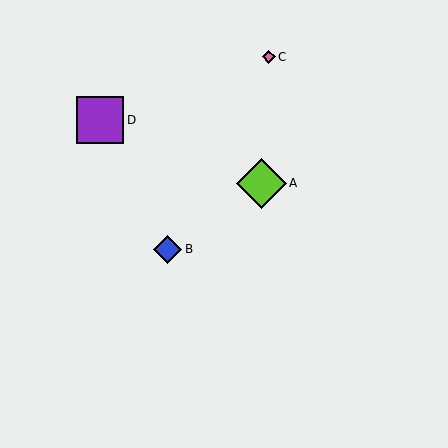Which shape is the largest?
The lime diamond (labeled A) is the largest.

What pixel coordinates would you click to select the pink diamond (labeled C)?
Click at (269, 57) to select the pink diamond C.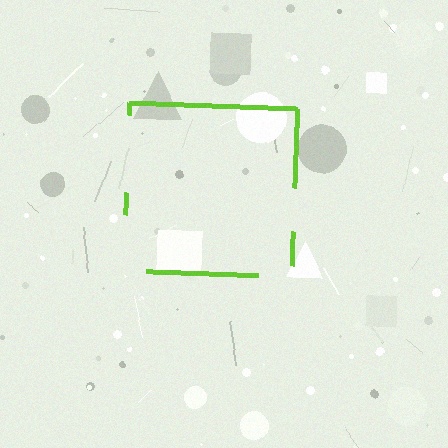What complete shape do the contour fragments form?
The contour fragments form a square.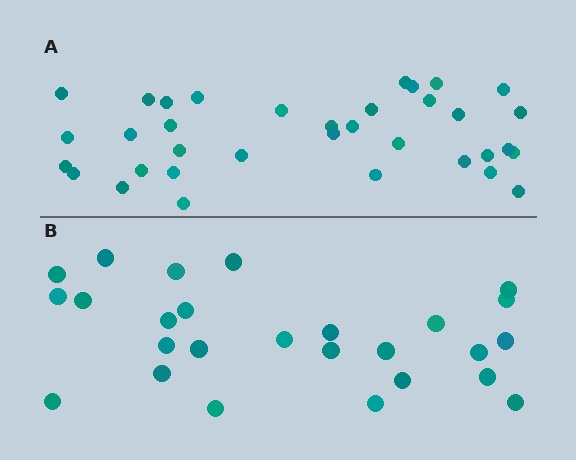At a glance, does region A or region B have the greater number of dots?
Region A (the top region) has more dots.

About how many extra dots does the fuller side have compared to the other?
Region A has roughly 8 or so more dots than region B.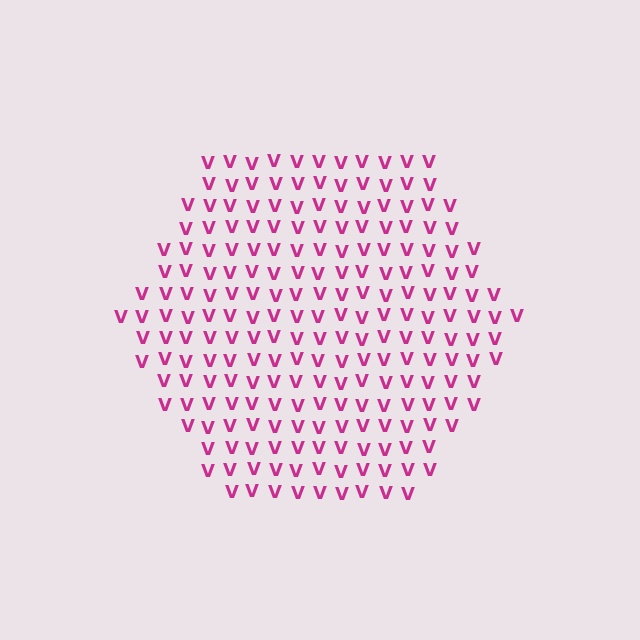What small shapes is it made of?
It is made of small letter V's.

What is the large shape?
The large shape is a hexagon.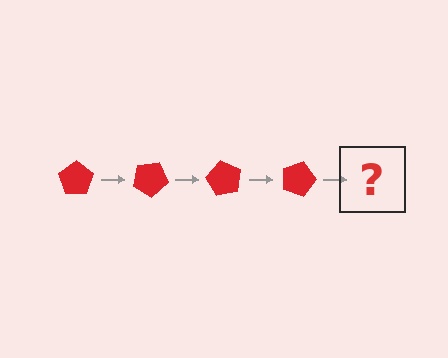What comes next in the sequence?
The next element should be a red pentagon rotated 120 degrees.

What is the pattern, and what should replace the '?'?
The pattern is that the pentagon rotates 30 degrees each step. The '?' should be a red pentagon rotated 120 degrees.